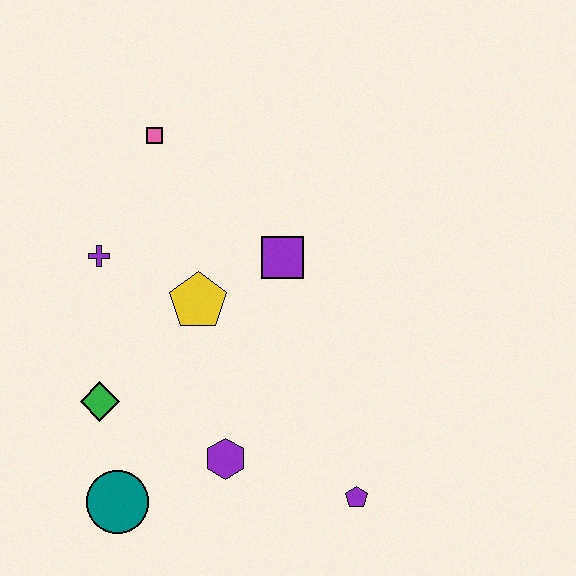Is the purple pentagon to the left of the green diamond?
No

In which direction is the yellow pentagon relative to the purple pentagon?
The yellow pentagon is above the purple pentagon.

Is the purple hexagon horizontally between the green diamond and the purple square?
Yes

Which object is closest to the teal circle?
The green diamond is closest to the teal circle.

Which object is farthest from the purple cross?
The purple pentagon is farthest from the purple cross.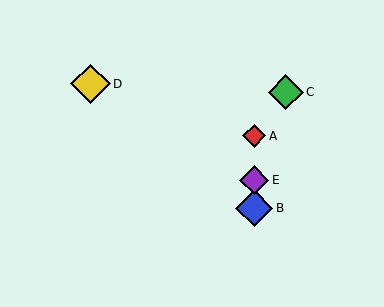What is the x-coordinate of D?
Object D is at x≈91.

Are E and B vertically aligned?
Yes, both are at x≈254.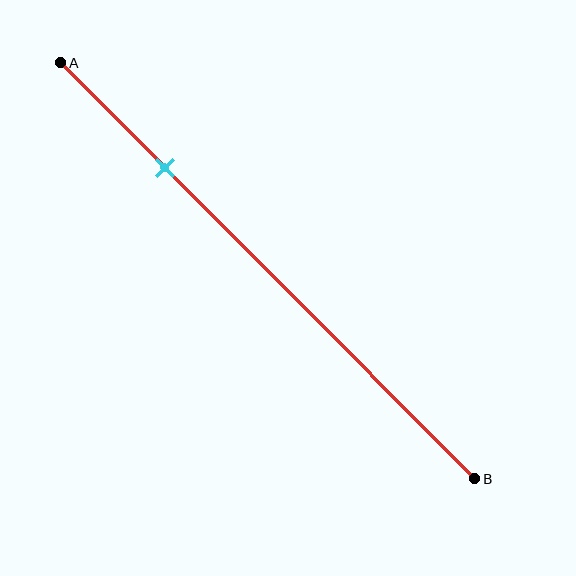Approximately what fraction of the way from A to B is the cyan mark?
The cyan mark is approximately 25% of the way from A to B.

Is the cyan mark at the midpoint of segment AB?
No, the mark is at about 25% from A, not at the 50% midpoint.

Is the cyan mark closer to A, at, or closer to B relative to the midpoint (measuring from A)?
The cyan mark is closer to point A than the midpoint of segment AB.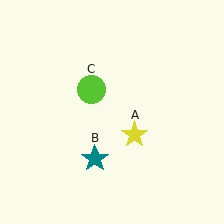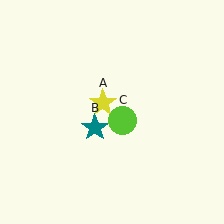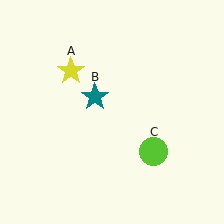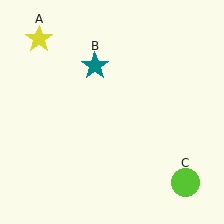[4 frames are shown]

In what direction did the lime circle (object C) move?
The lime circle (object C) moved down and to the right.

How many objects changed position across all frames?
3 objects changed position: yellow star (object A), teal star (object B), lime circle (object C).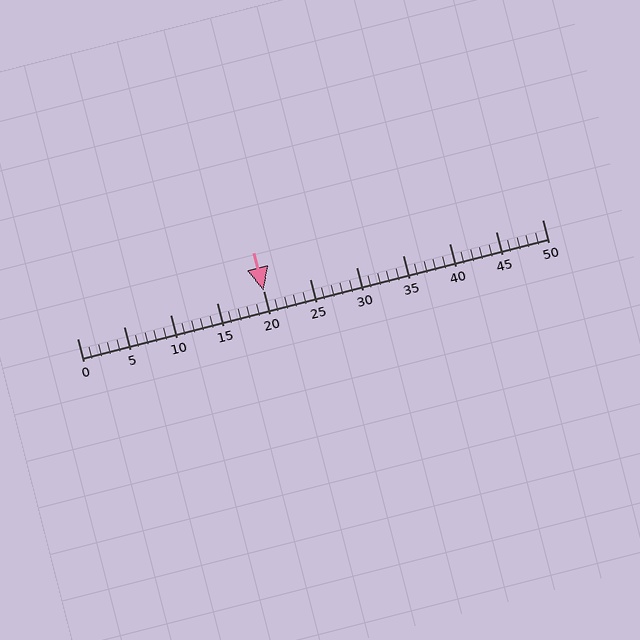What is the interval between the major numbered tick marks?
The major tick marks are spaced 5 units apart.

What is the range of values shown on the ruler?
The ruler shows values from 0 to 50.